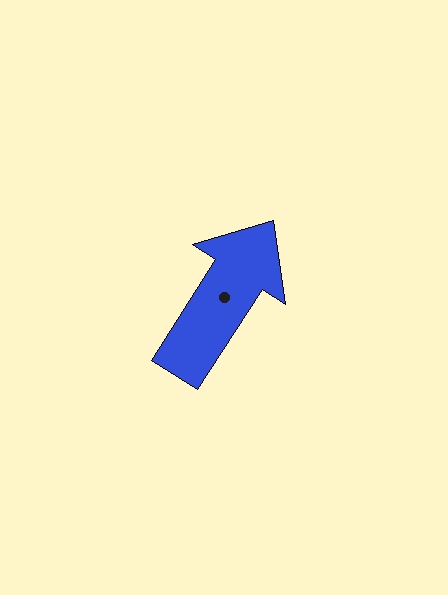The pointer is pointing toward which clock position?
Roughly 1 o'clock.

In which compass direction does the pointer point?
Northeast.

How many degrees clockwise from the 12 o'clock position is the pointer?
Approximately 33 degrees.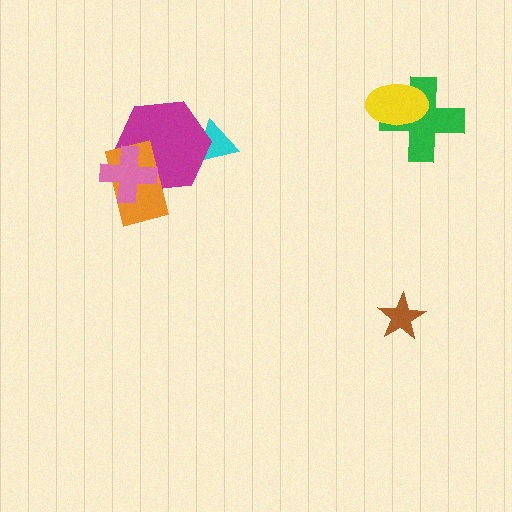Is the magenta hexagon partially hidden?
Yes, it is partially covered by another shape.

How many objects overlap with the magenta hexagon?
3 objects overlap with the magenta hexagon.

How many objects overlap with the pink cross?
2 objects overlap with the pink cross.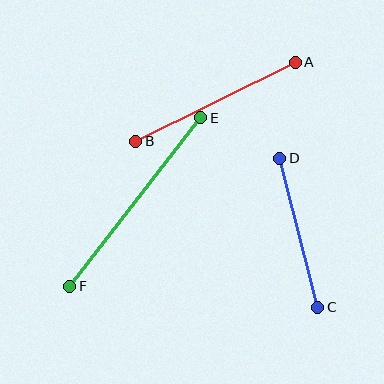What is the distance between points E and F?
The distance is approximately 213 pixels.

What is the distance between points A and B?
The distance is approximately 178 pixels.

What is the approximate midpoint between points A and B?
The midpoint is at approximately (216, 102) pixels.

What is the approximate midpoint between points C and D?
The midpoint is at approximately (299, 233) pixels.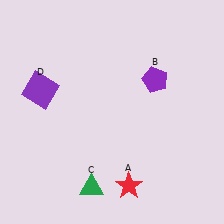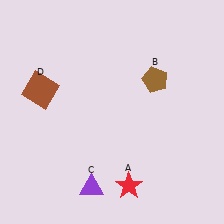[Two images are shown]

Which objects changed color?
B changed from purple to brown. C changed from green to purple. D changed from purple to brown.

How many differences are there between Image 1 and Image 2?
There are 3 differences between the two images.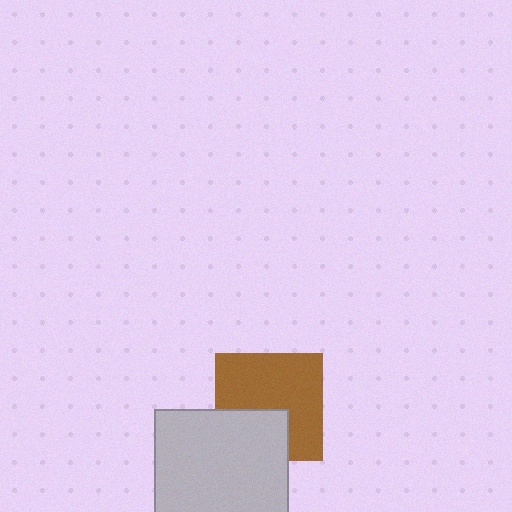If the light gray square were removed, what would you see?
You would see the complete brown square.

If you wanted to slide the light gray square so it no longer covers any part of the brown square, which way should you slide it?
Slide it down — that is the most direct way to separate the two shapes.